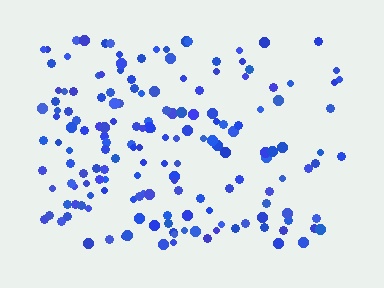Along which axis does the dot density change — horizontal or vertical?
Horizontal.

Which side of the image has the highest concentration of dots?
The left.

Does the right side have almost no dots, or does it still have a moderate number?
Still a moderate number, just noticeably fewer than the left.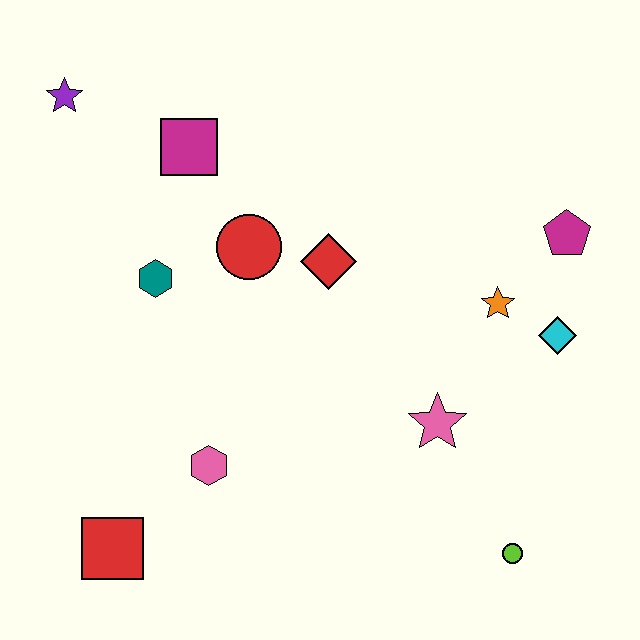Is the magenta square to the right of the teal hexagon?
Yes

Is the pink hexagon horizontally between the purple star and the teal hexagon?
No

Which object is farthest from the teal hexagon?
The lime circle is farthest from the teal hexagon.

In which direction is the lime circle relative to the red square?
The lime circle is to the right of the red square.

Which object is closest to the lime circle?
The pink star is closest to the lime circle.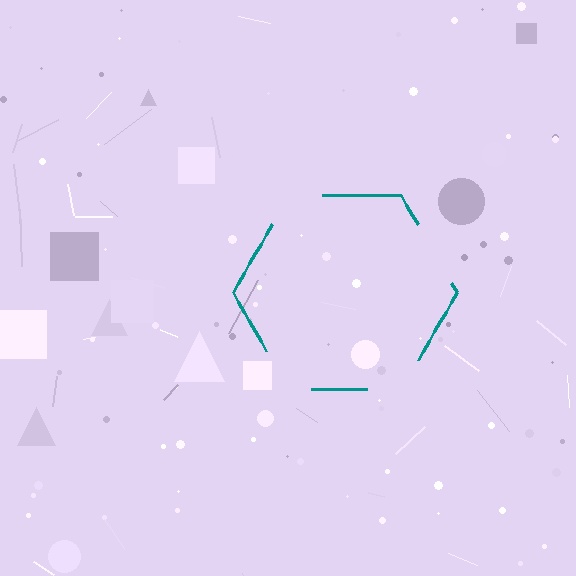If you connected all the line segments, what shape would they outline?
They would outline a hexagon.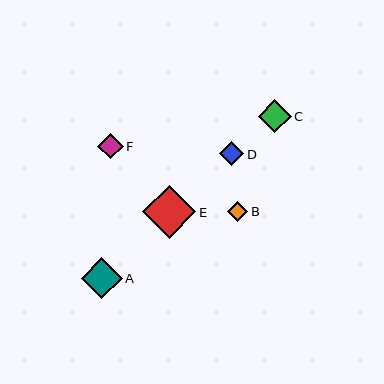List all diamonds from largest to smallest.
From largest to smallest: E, A, C, F, D, B.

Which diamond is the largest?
Diamond E is the largest with a size of approximately 53 pixels.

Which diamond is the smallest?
Diamond B is the smallest with a size of approximately 20 pixels.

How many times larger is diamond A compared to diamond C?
Diamond A is approximately 1.3 times the size of diamond C.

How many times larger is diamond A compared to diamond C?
Diamond A is approximately 1.3 times the size of diamond C.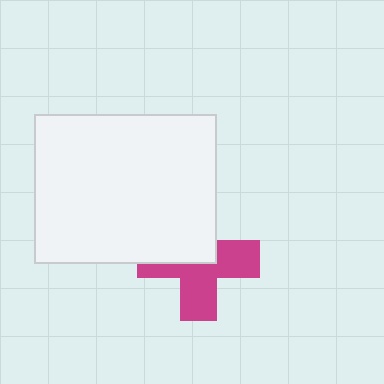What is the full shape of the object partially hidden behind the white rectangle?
The partially hidden object is a magenta cross.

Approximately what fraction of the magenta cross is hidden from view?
Roughly 44% of the magenta cross is hidden behind the white rectangle.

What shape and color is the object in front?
The object in front is a white rectangle.